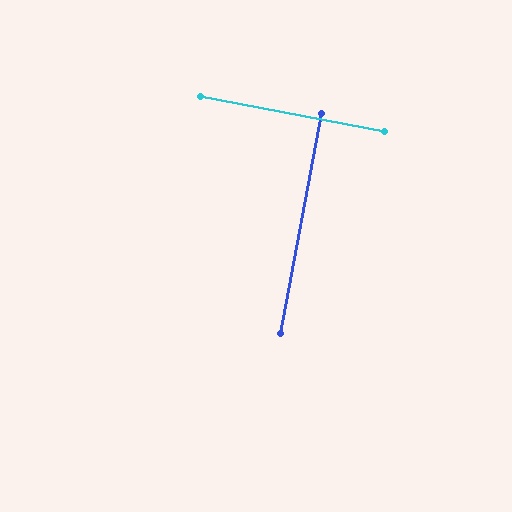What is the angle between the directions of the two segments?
Approximately 90 degrees.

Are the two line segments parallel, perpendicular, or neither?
Perpendicular — they meet at approximately 90°.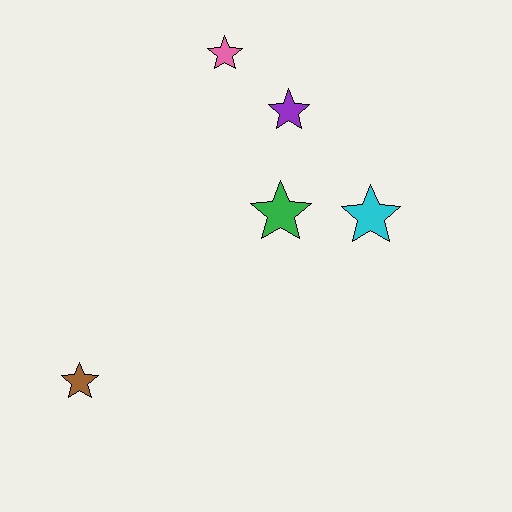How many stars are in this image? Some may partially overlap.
There are 5 stars.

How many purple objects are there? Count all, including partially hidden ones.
There is 1 purple object.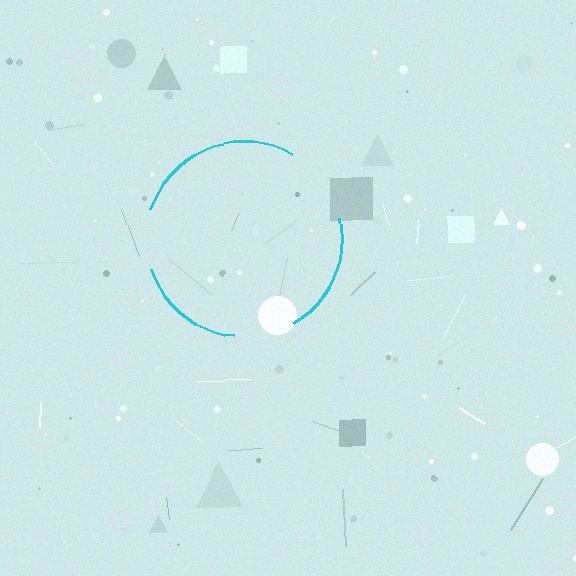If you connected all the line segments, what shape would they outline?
They would outline a circle.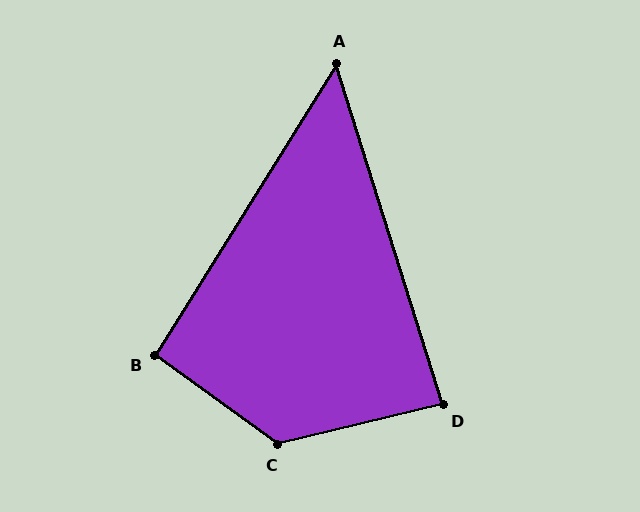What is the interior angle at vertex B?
Approximately 94 degrees (approximately right).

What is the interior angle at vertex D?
Approximately 86 degrees (approximately right).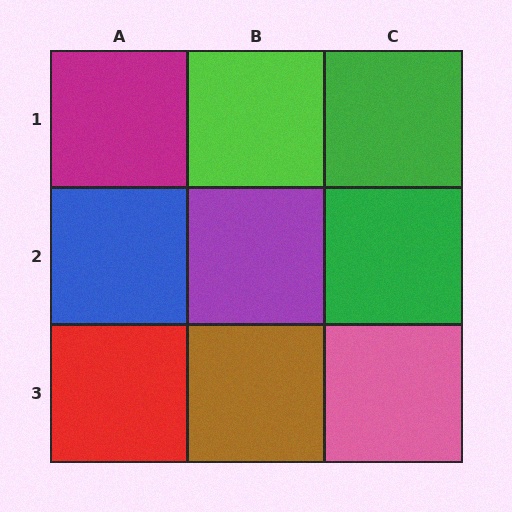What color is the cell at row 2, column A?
Blue.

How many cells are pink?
1 cell is pink.